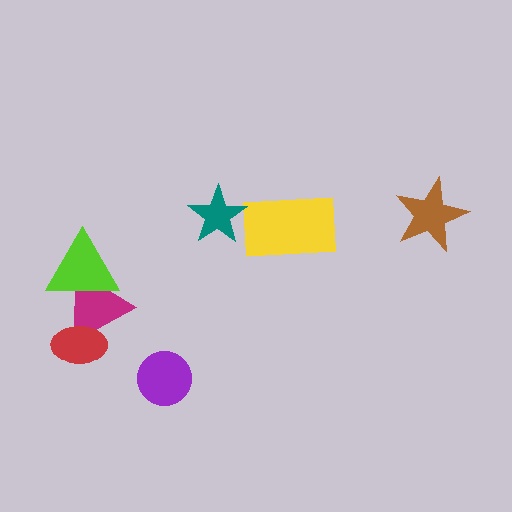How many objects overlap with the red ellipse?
1 object overlaps with the red ellipse.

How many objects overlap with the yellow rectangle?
0 objects overlap with the yellow rectangle.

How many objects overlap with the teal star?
0 objects overlap with the teal star.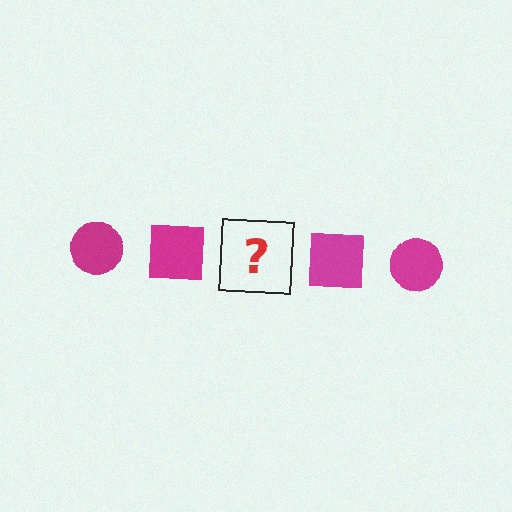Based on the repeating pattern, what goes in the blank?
The blank should be a magenta circle.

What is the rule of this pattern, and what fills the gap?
The rule is that the pattern cycles through circle, square shapes in magenta. The gap should be filled with a magenta circle.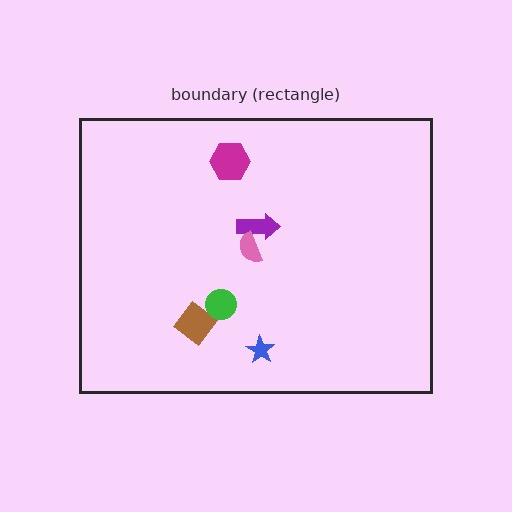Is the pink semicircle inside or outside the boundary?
Inside.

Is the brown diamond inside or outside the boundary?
Inside.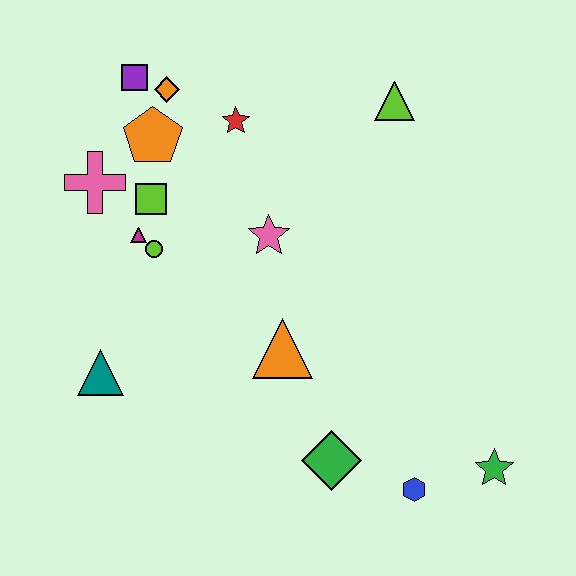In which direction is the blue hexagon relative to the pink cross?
The blue hexagon is to the right of the pink cross.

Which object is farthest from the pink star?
The green star is farthest from the pink star.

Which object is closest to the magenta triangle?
The lime circle is closest to the magenta triangle.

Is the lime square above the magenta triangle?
Yes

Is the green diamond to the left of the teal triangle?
No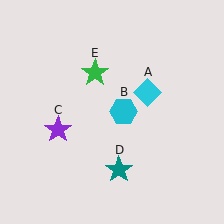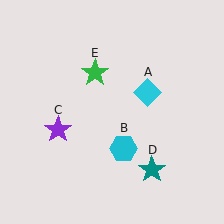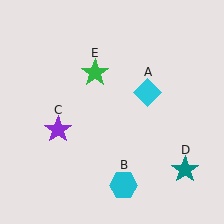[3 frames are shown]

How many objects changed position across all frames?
2 objects changed position: cyan hexagon (object B), teal star (object D).